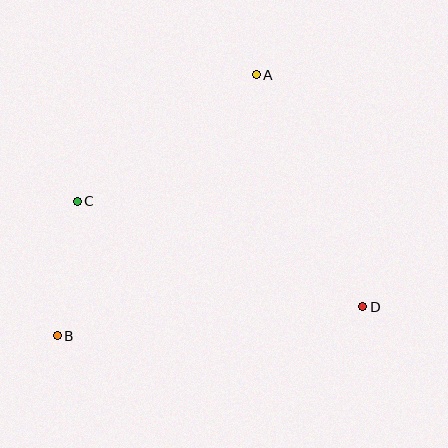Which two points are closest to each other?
Points B and C are closest to each other.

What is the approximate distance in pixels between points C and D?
The distance between C and D is approximately 305 pixels.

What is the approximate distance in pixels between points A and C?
The distance between A and C is approximately 220 pixels.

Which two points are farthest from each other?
Points A and B are farthest from each other.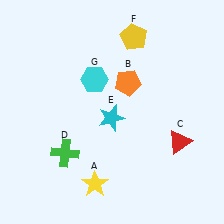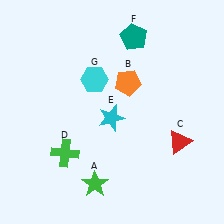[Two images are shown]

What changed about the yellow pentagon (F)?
In Image 1, F is yellow. In Image 2, it changed to teal.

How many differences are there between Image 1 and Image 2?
There are 2 differences between the two images.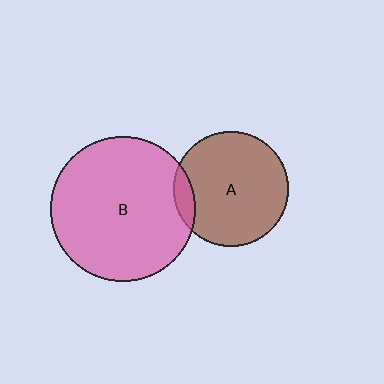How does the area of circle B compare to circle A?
Approximately 1.6 times.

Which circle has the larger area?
Circle B (pink).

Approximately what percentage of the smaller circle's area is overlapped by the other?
Approximately 10%.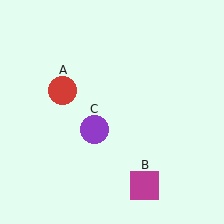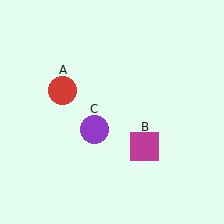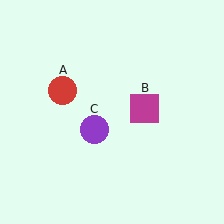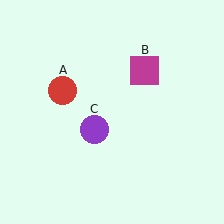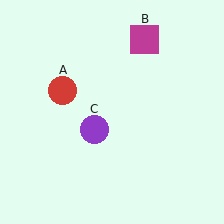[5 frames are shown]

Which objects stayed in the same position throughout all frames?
Red circle (object A) and purple circle (object C) remained stationary.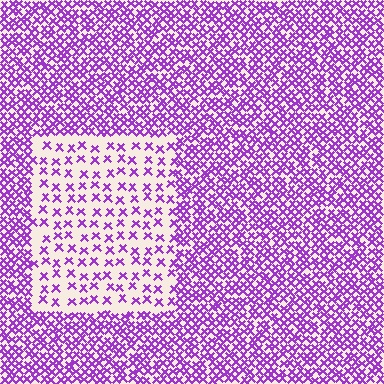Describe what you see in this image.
The image contains small purple elements arranged at two different densities. A rectangle-shaped region is visible where the elements are less densely packed than the surrounding area.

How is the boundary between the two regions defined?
The boundary is defined by a change in element density (approximately 2.6x ratio). All elements are the same color, size, and shape.